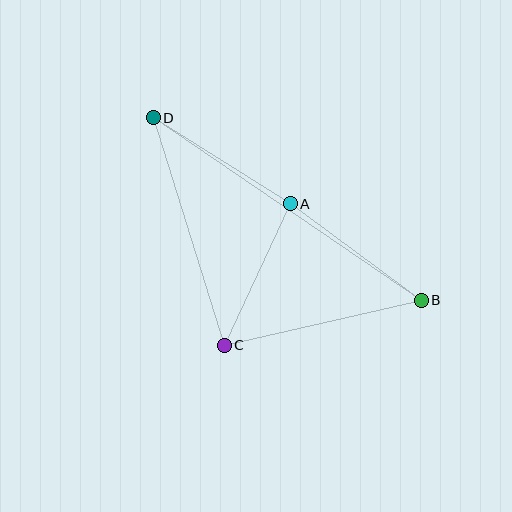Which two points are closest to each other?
Points A and C are closest to each other.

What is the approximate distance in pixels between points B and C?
The distance between B and C is approximately 202 pixels.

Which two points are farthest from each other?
Points B and D are farthest from each other.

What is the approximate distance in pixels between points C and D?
The distance between C and D is approximately 238 pixels.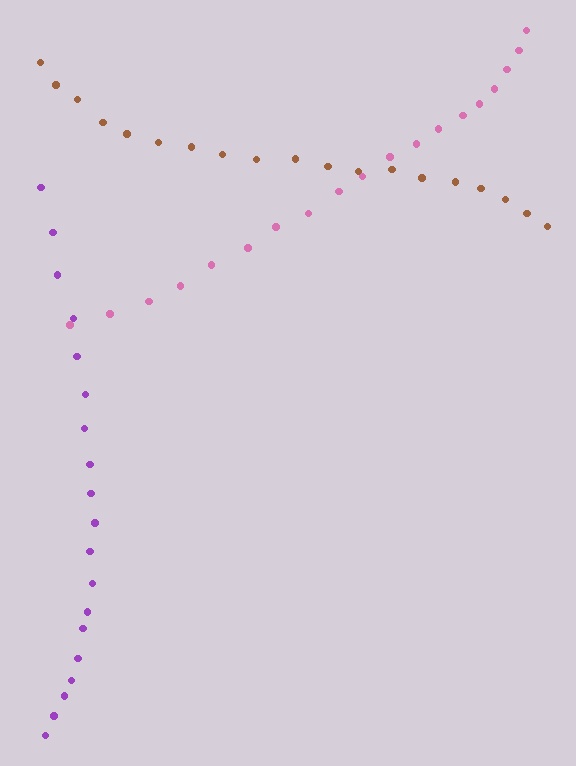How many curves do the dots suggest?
There are 3 distinct paths.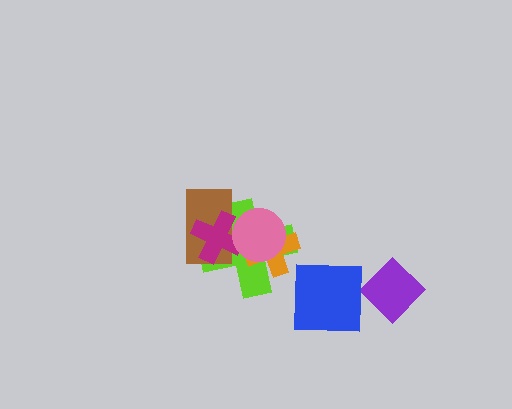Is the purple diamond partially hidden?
Yes, it is partially covered by another shape.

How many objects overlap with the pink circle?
4 objects overlap with the pink circle.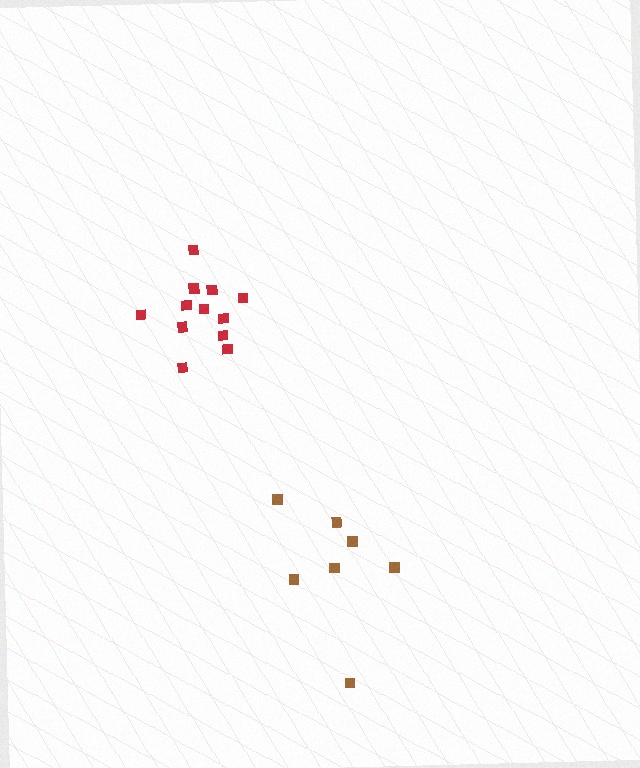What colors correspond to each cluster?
The clusters are colored: brown, red.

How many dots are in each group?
Group 1: 7 dots, Group 2: 12 dots (19 total).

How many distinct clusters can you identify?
There are 2 distinct clusters.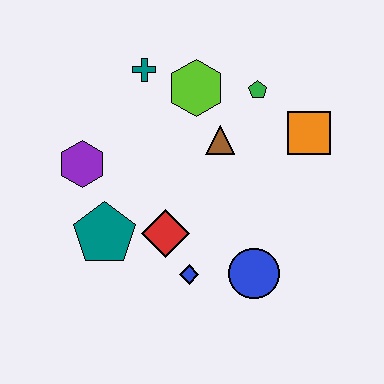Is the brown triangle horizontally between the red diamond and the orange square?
Yes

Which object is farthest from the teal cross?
The blue circle is farthest from the teal cross.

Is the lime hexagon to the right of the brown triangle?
No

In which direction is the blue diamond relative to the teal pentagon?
The blue diamond is to the right of the teal pentagon.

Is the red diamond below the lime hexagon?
Yes